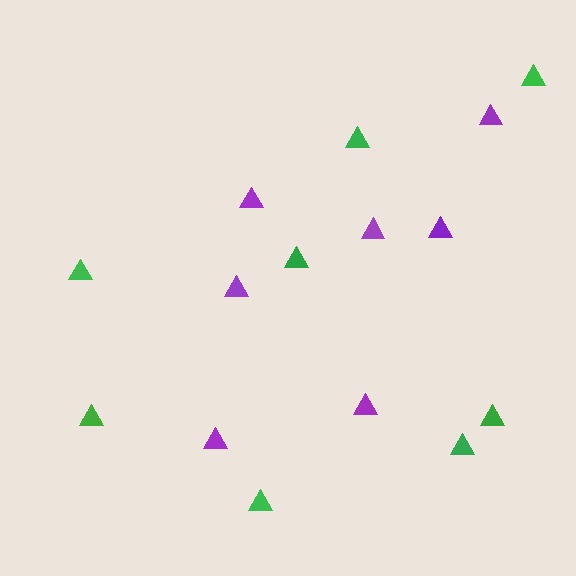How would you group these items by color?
There are 2 groups: one group of purple triangles (7) and one group of green triangles (8).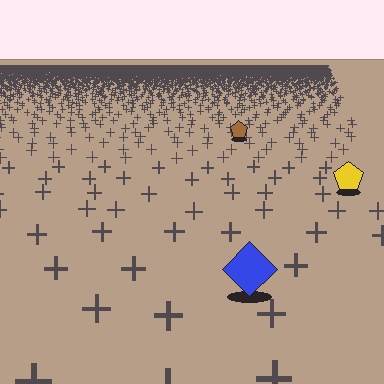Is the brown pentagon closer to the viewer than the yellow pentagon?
No. The yellow pentagon is closer — you can tell from the texture gradient: the ground texture is coarser near it.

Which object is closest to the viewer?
The blue diamond is closest. The texture marks near it are larger and more spread out.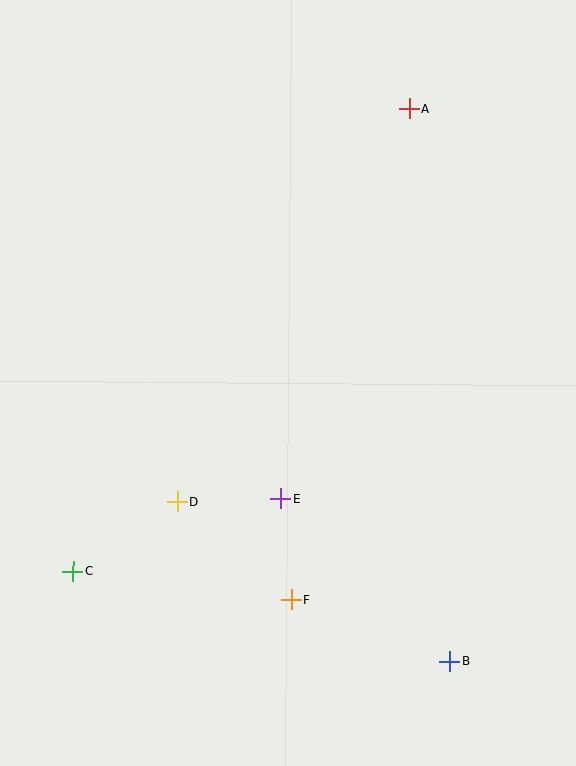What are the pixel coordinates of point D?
Point D is at (177, 502).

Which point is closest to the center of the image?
Point E at (281, 499) is closest to the center.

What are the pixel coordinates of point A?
Point A is at (410, 109).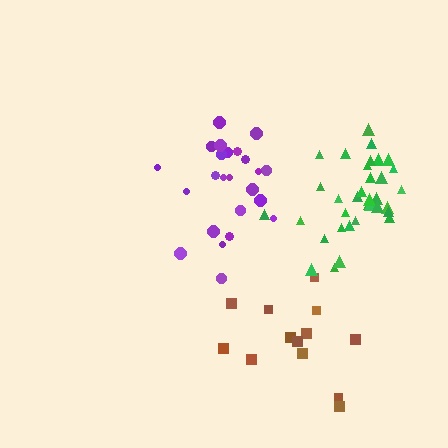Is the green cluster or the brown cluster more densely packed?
Green.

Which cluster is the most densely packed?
Green.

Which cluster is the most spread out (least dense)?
Brown.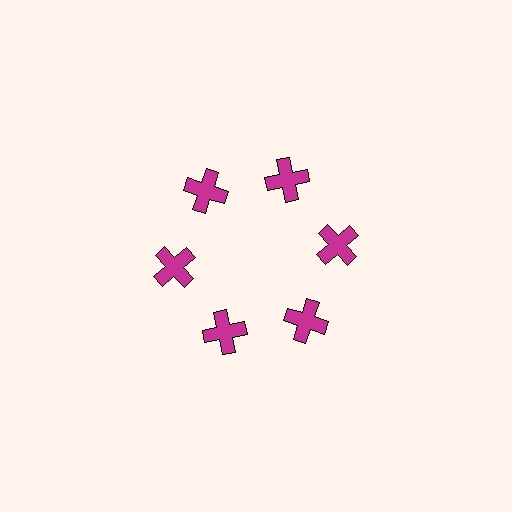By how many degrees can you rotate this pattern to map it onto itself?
The pattern maps onto itself every 60 degrees of rotation.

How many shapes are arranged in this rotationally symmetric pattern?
There are 6 shapes, arranged in 6 groups of 1.